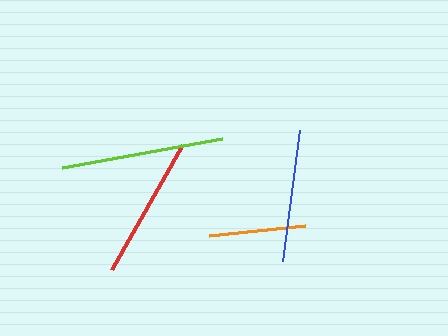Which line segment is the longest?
The lime line is the longest at approximately 163 pixels.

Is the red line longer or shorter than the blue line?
The red line is longer than the blue line.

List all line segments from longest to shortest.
From longest to shortest: lime, red, blue, orange.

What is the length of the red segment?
The red segment is approximately 144 pixels long.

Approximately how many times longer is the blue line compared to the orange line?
The blue line is approximately 1.4 times the length of the orange line.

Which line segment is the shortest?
The orange line is the shortest at approximately 96 pixels.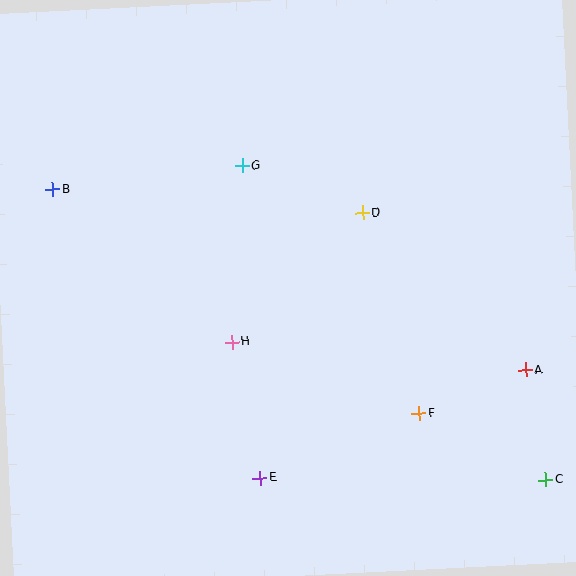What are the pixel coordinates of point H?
Point H is at (232, 342).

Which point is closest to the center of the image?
Point H at (232, 342) is closest to the center.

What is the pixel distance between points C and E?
The distance between C and E is 286 pixels.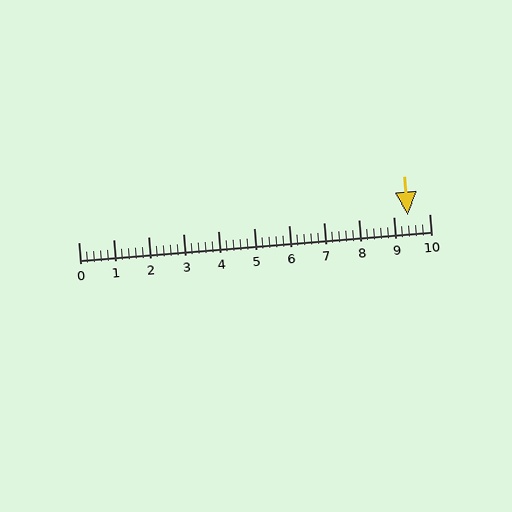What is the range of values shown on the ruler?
The ruler shows values from 0 to 10.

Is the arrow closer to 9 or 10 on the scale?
The arrow is closer to 9.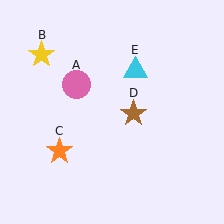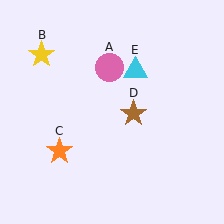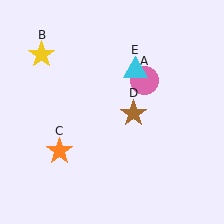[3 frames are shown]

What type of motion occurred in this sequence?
The pink circle (object A) rotated clockwise around the center of the scene.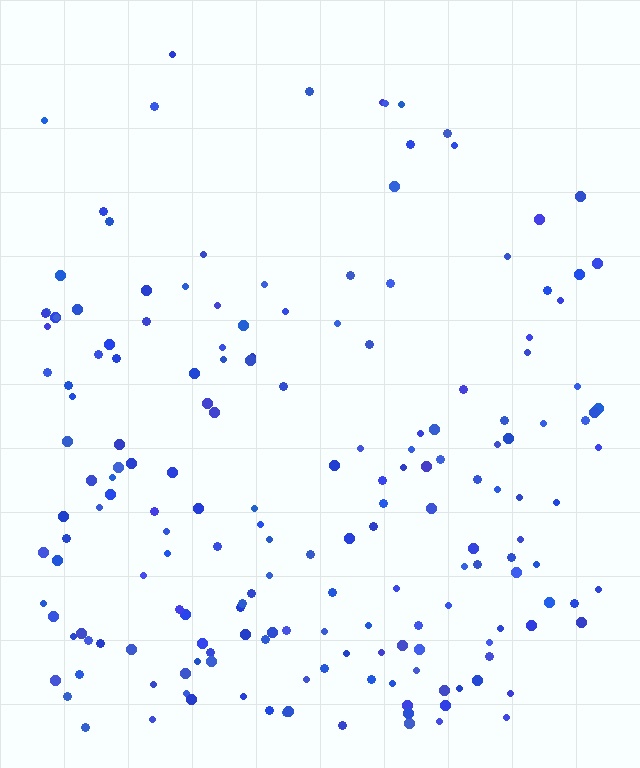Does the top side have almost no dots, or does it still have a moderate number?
Still a moderate number, just noticeably fewer than the bottom.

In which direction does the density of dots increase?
From top to bottom, with the bottom side densest.